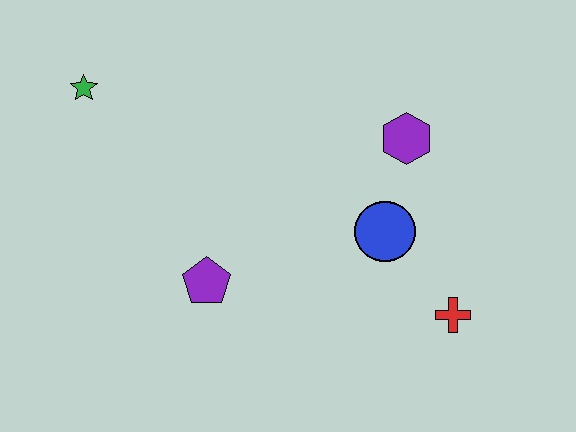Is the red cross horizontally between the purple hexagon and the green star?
No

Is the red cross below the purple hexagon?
Yes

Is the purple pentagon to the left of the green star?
No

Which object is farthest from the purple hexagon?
The green star is farthest from the purple hexagon.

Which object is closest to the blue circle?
The purple hexagon is closest to the blue circle.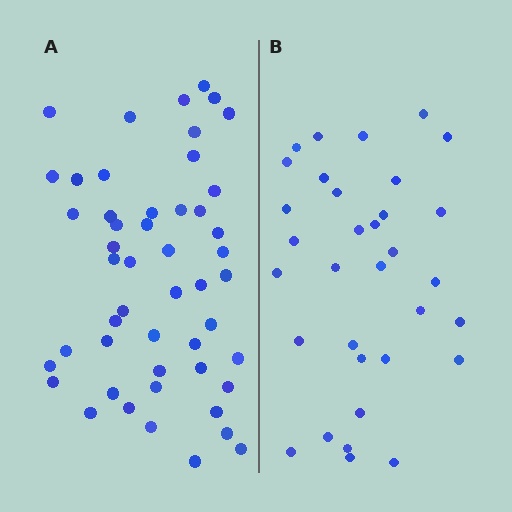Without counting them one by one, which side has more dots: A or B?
Region A (the left region) has more dots.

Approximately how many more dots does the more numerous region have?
Region A has approximately 15 more dots than region B.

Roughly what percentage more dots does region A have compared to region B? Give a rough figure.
About 50% more.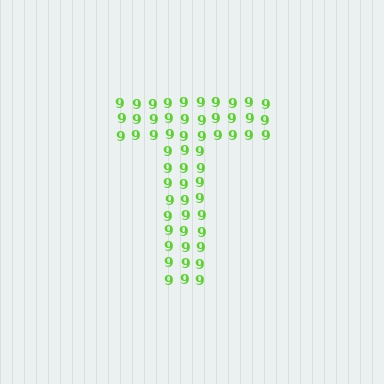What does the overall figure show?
The overall figure shows the letter T.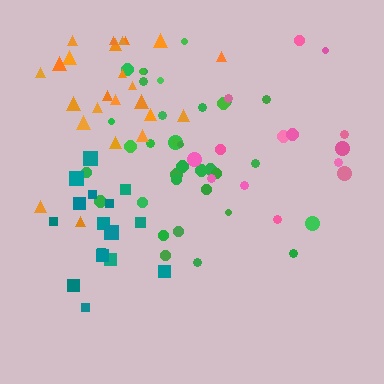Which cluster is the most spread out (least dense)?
Pink.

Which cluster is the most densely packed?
Teal.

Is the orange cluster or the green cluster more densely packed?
Green.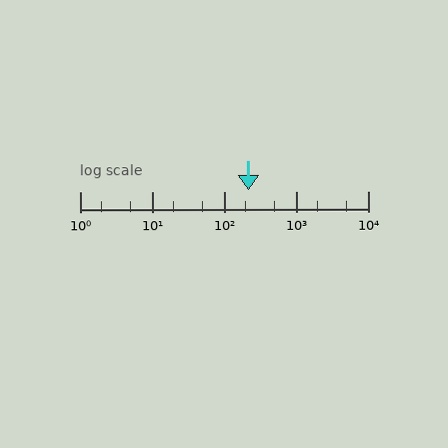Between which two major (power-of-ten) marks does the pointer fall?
The pointer is between 100 and 1000.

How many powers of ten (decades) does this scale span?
The scale spans 4 decades, from 1 to 10000.